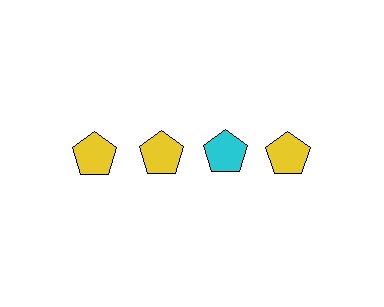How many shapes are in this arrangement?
There are 4 shapes arranged in a grid pattern.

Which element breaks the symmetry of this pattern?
The cyan pentagon in the top row, center column breaks the symmetry. All other shapes are yellow pentagons.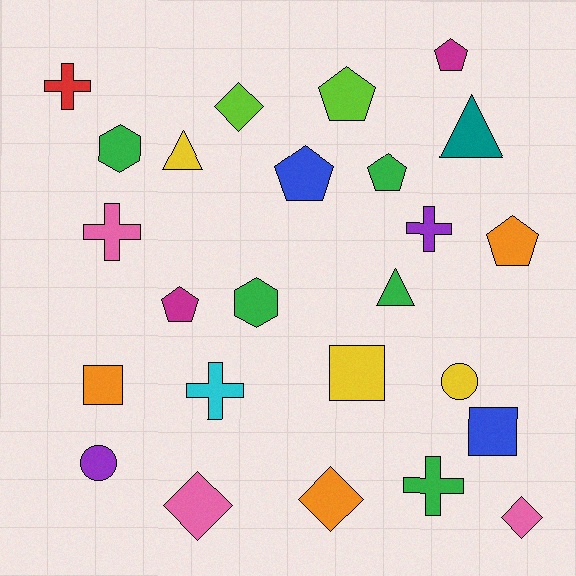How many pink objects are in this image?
There are 3 pink objects.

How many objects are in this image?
There are 25 objects.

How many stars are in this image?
There are no stars.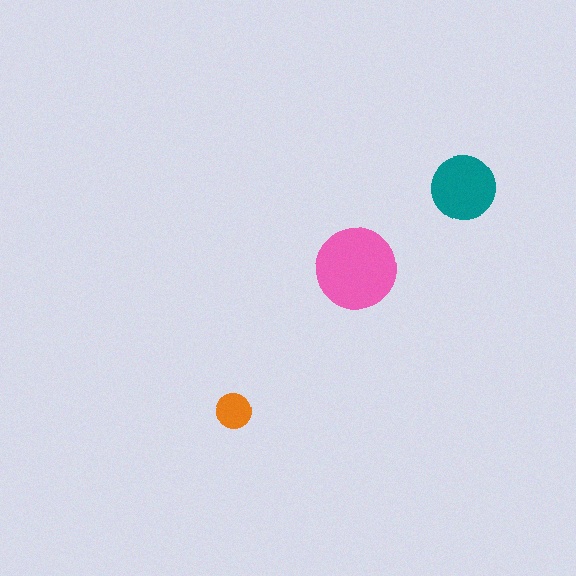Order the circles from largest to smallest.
the pink one, the teal one, the orange one.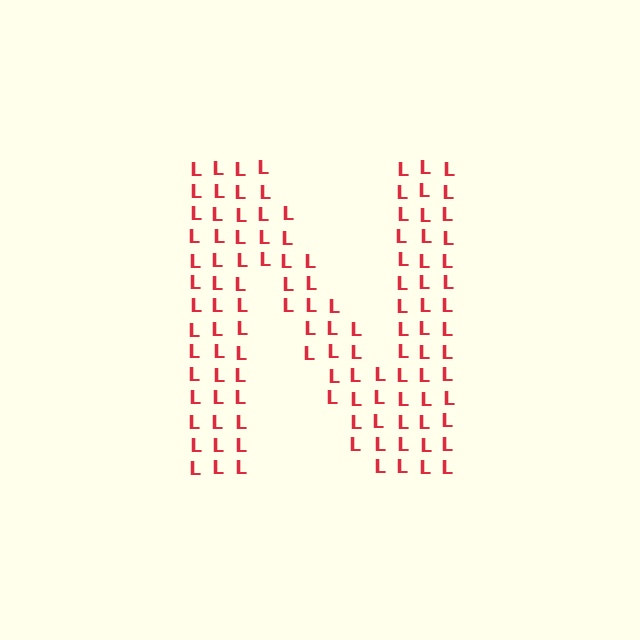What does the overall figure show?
The overall figure shows the letter N.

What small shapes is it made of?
It is made of small letter L's.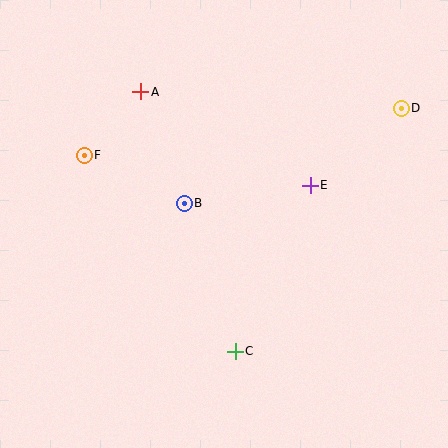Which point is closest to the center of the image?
Point B at (184, 203) is closest to the center.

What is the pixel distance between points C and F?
The distance between C and F is 248 pixels.